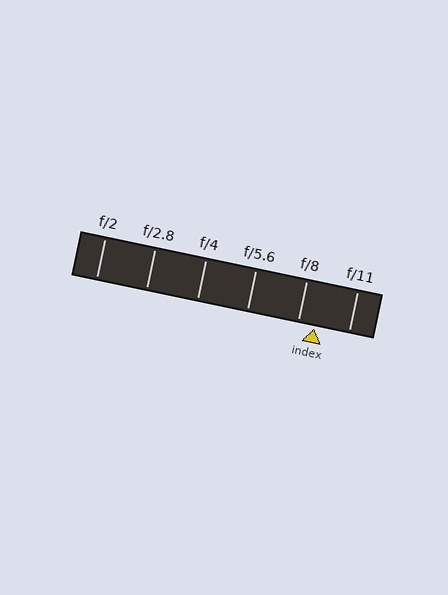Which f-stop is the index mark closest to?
The index mark is closest to f/8.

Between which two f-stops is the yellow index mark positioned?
The index mark is between f/8 and f/11.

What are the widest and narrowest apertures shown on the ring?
The widest aperture shown is f/2 and the narrowest is f/11.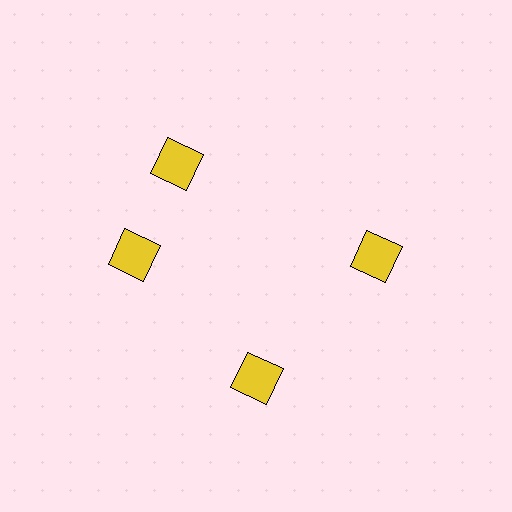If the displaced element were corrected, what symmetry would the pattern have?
It would have 4-fold rotational symmetry — the pattern would map onto itself every 90 degrees.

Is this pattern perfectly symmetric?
No. The 4 yellow squares are arranged in a ring, but one element near the 12 o'clock position is rotated out of alignment along the ring, breaking the 4-fold rotational symmetry.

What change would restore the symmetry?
The symmetry would be restored by rotating it back into even spacing with its neighbors so that all 4 squares sit at equal angles and equal distance from the center.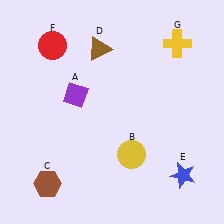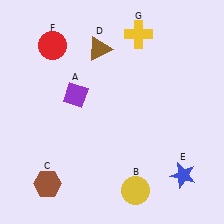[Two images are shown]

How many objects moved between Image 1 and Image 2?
2 objects moved between the two images.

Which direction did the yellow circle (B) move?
The yellow circle (B) moved down.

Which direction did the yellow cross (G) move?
The yellow cross (G) moved left.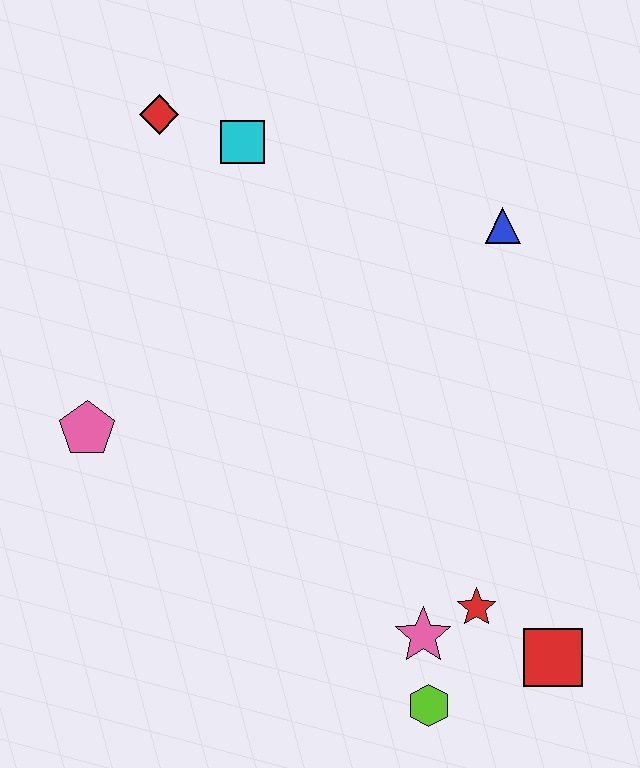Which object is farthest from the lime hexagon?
The red diamond is farthest from the lime hexagon.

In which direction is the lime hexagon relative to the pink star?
The lime hexagon is below the pink star.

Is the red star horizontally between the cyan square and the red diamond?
No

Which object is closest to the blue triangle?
The cyan square is closest to the blue triangle.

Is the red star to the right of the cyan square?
Yes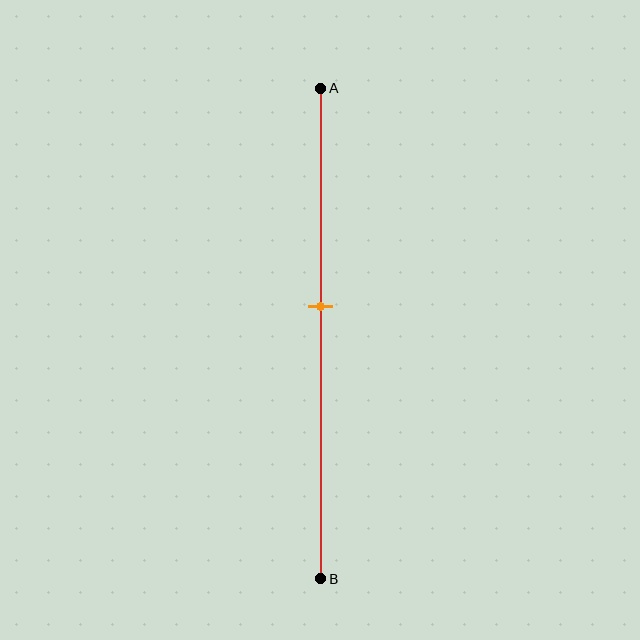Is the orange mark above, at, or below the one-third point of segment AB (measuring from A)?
The orange mark is below the one-third point of segment AB.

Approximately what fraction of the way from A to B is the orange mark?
The orange mark is approximately 45% of the way from A to B.